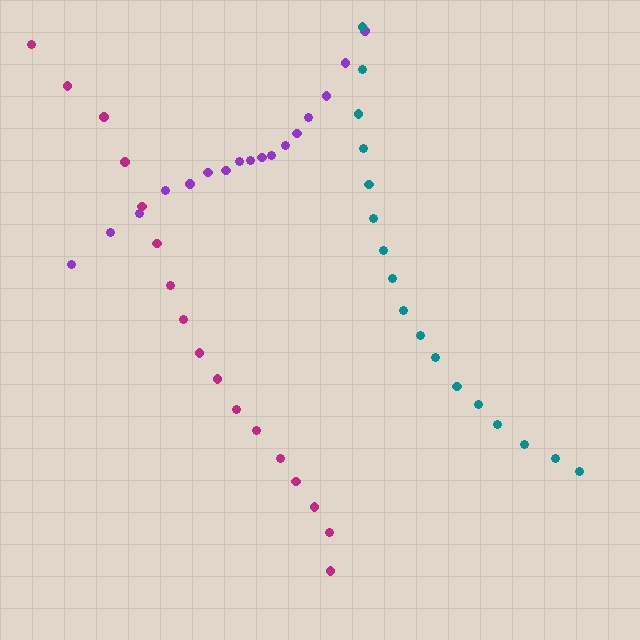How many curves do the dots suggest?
There are 3 distinct paths.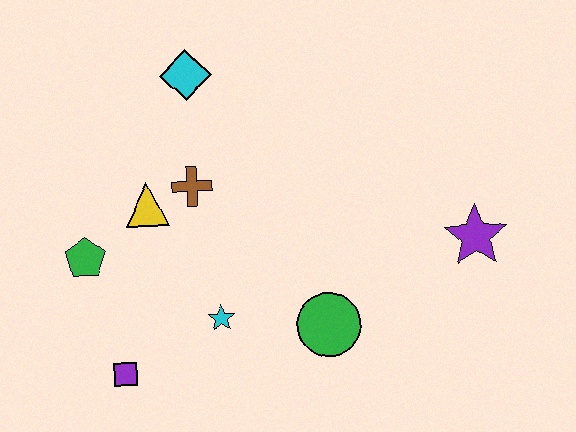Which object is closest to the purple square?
The cyan star is closest to the purple square.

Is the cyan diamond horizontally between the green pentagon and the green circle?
Yes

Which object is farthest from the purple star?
The green pentagon is farthest from the purple star.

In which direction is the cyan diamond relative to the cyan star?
The cyan diamond is above the cyan star.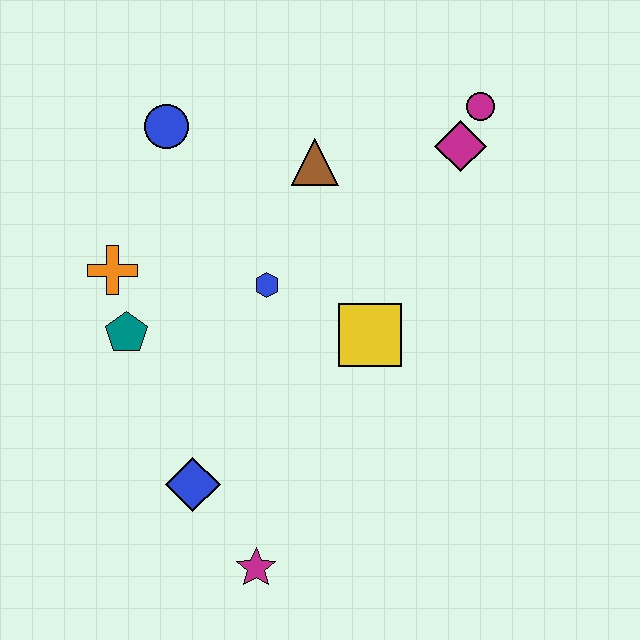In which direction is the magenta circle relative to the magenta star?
The magenta circle is above the magenta star.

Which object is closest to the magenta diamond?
The magenta circle is closest to the magenta diamond.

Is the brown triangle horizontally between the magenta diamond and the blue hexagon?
Yes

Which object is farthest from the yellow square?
The blue circle is farthest from the yellow square.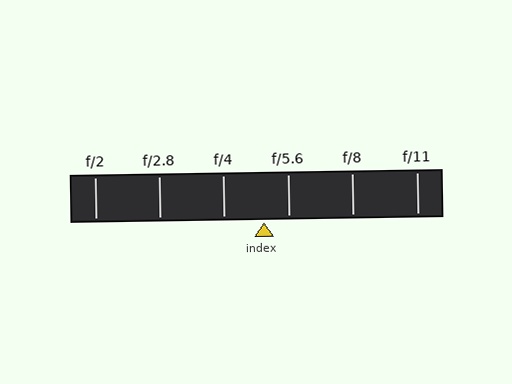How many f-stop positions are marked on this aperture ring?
There are 6 f-stop positions marked.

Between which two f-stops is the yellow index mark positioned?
The index mark is between f/4 and f/5.6.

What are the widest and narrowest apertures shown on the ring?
The widest aperture shown is f/2 and the narrowest is f/11.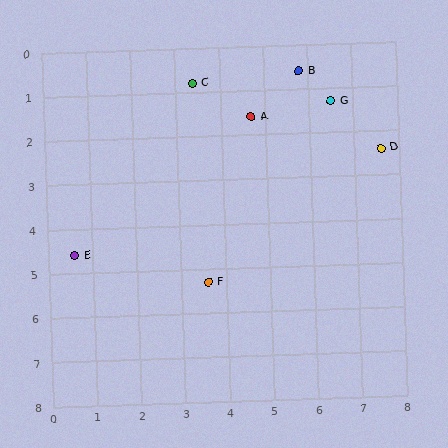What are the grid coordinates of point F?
Point F is at approximately (3.6, 5.3).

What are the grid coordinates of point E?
Point E is at approximately (0.6, 4.6).